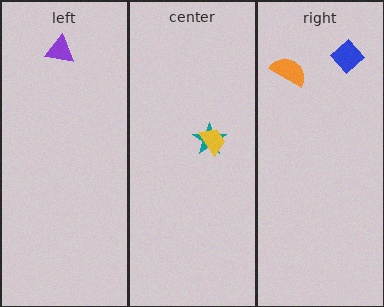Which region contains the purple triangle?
The left region.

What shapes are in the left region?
The purple triangle.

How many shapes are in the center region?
2.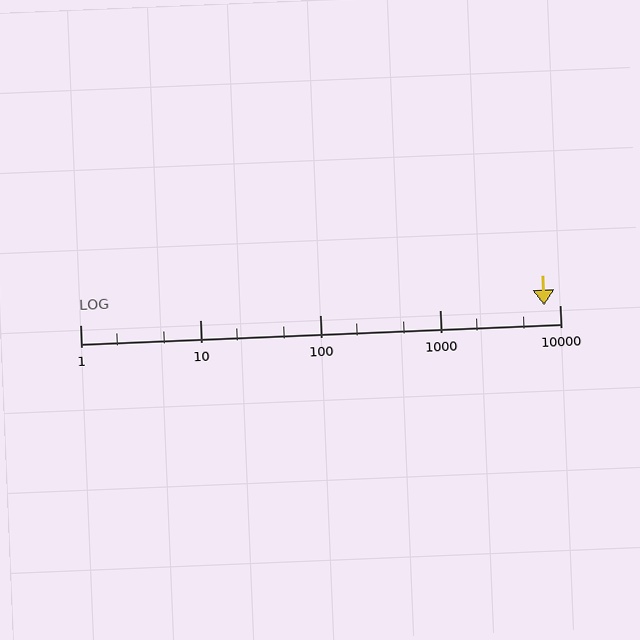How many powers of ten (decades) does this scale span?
The scale spans 4 decades, from 1 to 10000.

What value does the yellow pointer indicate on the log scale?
The pointer indicates approximately 7400.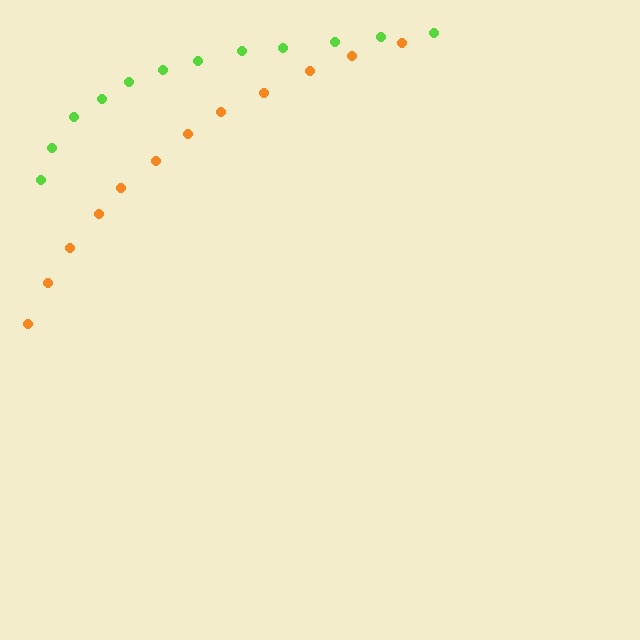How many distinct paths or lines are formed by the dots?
There are 2 distinct paths.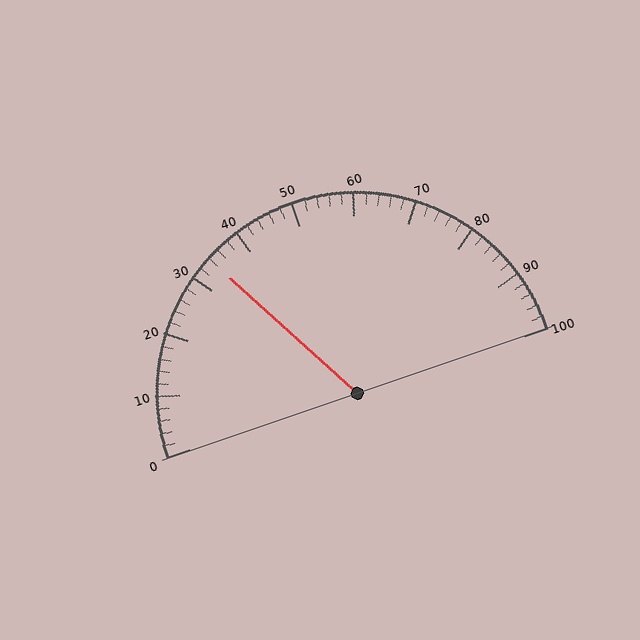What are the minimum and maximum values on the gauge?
The gauge ranges from 0 to 100.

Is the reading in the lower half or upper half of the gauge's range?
The reading is in the lower half of the range (0 to 100).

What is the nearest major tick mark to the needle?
The nearest major tick mark is 30.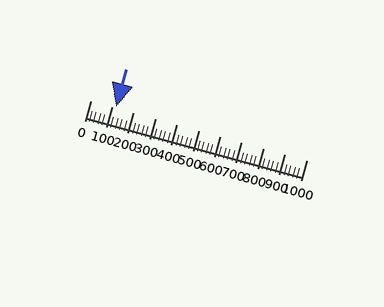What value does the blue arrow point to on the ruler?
The blue arrow points to approximately 120.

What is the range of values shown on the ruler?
The ruler shows values from 0 to 1000.